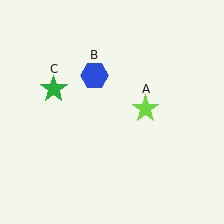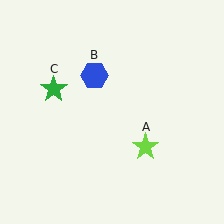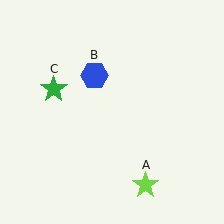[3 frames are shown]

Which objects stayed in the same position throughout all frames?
Blue hexagon (object B) and green star (object C) remained stationary.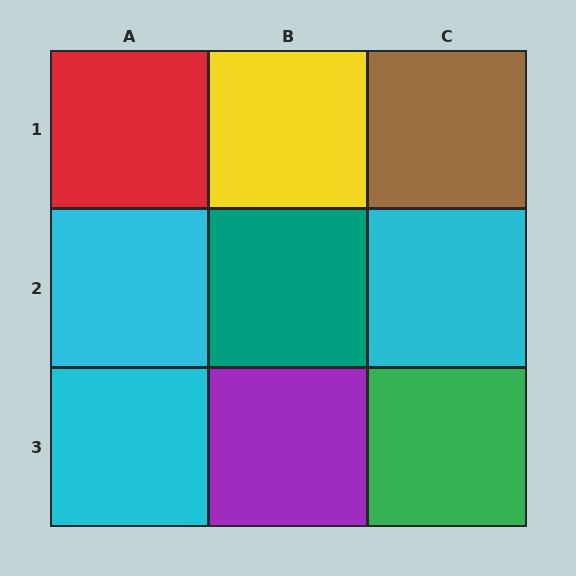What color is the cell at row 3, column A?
Cyan.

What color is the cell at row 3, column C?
Green.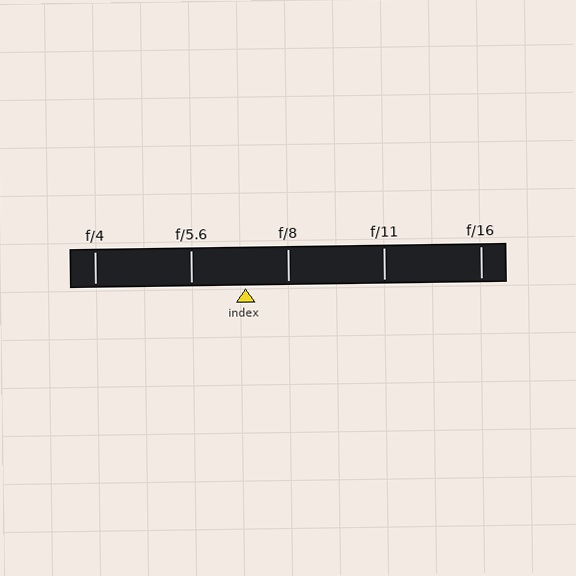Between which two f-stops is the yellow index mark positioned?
The index mark is between f/5.6 and f/8.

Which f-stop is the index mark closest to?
The index mark is closest to f/8.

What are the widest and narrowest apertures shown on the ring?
The widest aperture shown is f/4 and the narrowest is f/16.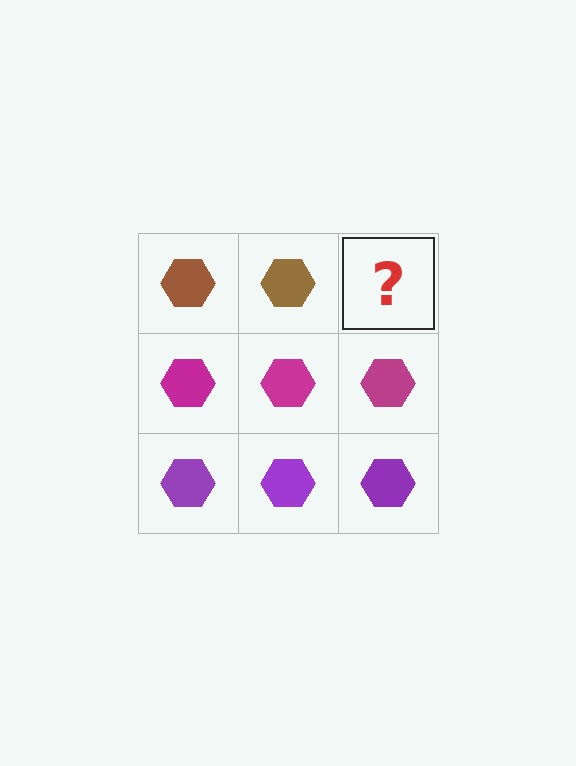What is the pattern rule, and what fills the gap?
The rule is that each row has a consistent color. The gap should be filled with a brown hexagon.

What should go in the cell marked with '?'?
The missing cell should contain a brown hexagon.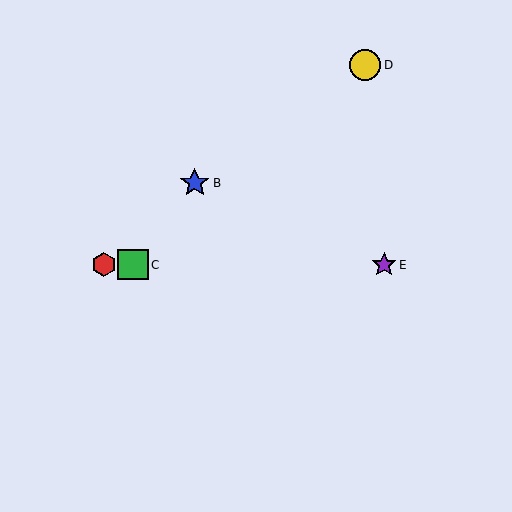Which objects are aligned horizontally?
Objects A, C, E are aligned horizontally.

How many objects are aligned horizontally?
3 objects (A, C, E) are aligned horizontally.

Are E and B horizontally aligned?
No, E is at y≈265 and B is at y≈183.